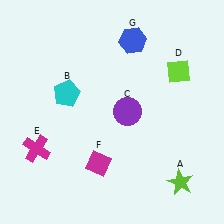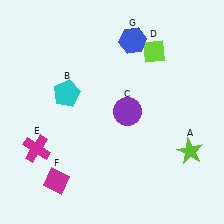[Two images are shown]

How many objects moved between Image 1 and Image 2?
3 objects moved between the two images.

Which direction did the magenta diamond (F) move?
The magenta diamond (F) moved left.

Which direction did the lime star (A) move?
The lime star (A) moved up.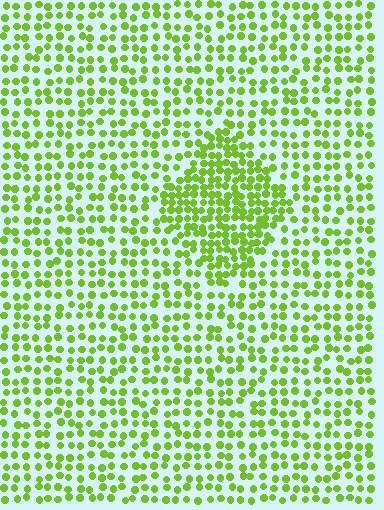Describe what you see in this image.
The image contains small lime elements arranged at two different densities. A diamond-shaped region is visible where the elements are more densely packed than the surrounding area.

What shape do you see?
I see a diamond.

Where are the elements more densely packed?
The elements are more densely packed inside the diamond boundary.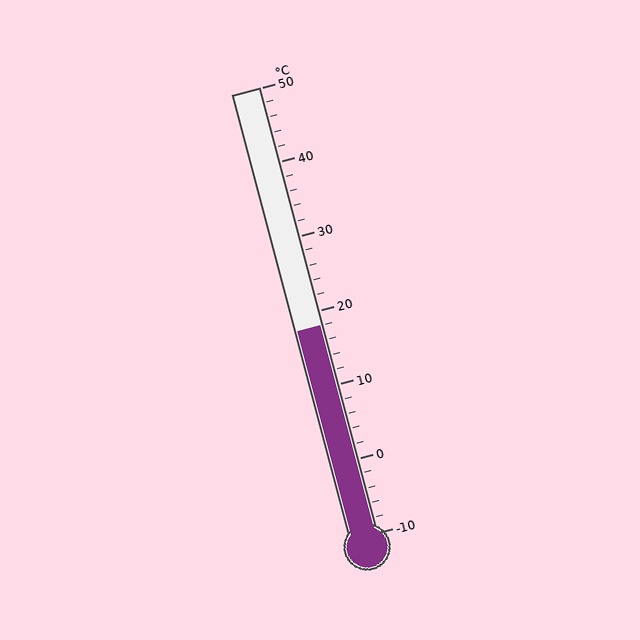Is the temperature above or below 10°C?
The temperature is above 10°C.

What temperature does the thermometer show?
The thermometer shows approximately 18°C.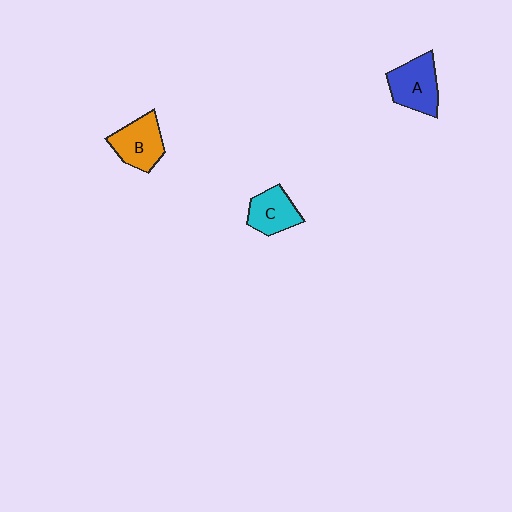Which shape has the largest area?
Shape A (blue).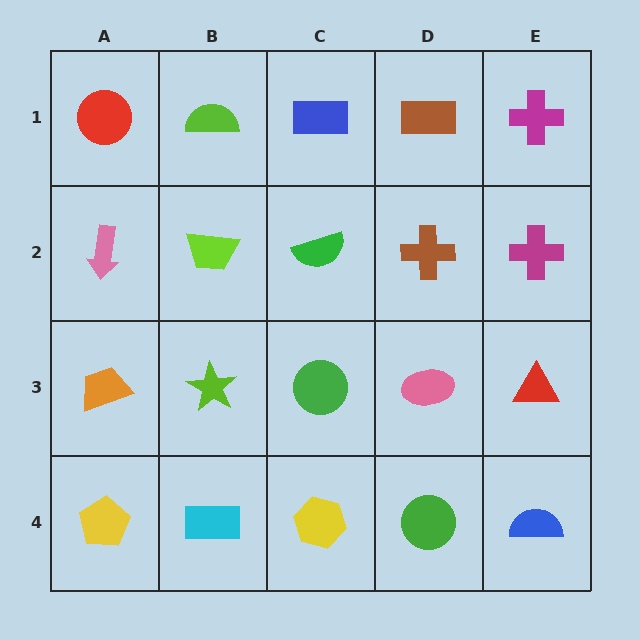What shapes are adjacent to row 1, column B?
A lime trapezoid (row 2, column B), a red circle (row 1, column A), a blue rectangle (row 1, column C).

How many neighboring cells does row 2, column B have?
4.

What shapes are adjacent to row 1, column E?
A magenta cross (row 2, column E), a brown rectangle (row 1, column D).